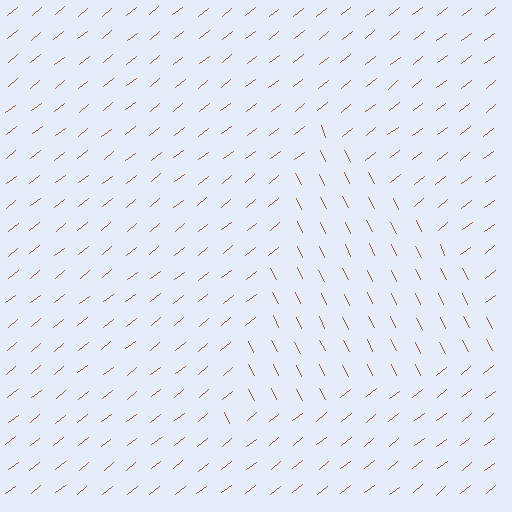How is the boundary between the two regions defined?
The boundary is defined purely by a change in line orientation (approximately 77 degrees difference). All lines are the same color and thickness.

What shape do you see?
I see a triangle.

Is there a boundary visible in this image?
Yes, there is a texture boundary formed by a change in line orientation.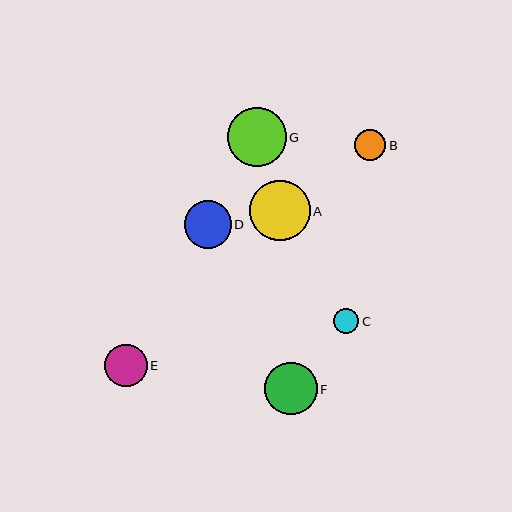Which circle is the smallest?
Circle C is the smallest with a size of approximately 25 pixels.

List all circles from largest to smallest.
From largest to smallest: A, G, F, D, E, B, C.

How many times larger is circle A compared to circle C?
Circle A is approximately 2.4 times the size of circle C.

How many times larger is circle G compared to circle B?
Circle G is approximately 1.9 times the size of circle B.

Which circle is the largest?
Circle A is the largest with a size of approximately 61 pixels.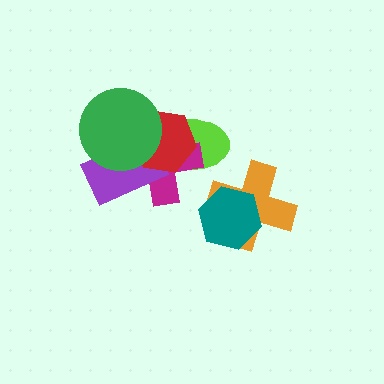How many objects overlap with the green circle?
3 objects overlap with the green circle.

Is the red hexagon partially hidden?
Yes, it is partially covered by another shape.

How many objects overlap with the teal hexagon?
1 object overlaps with the teal hexagon.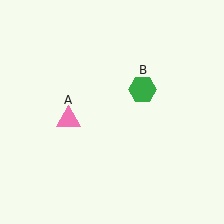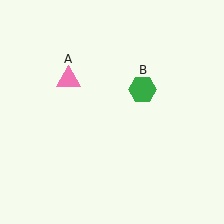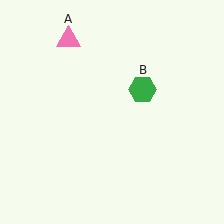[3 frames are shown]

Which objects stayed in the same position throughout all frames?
Green hexagon (object B) remained stationary.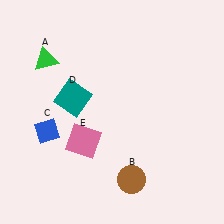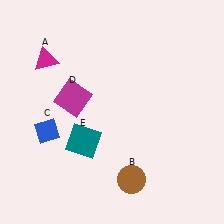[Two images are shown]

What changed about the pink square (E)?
In Image 1, E is pink. In Image 2, it changed to teal.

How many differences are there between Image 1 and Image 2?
There are 3 differences between the two images.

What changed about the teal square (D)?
In Image 1, D is teal. In Image 2, it changed to magenta.